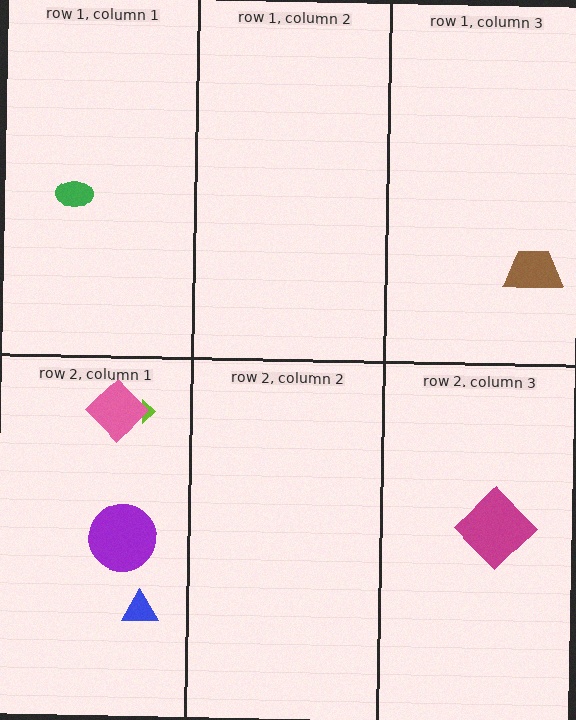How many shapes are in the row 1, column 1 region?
1.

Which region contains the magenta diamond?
The row 2, column 3 region.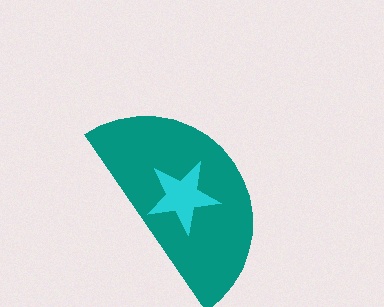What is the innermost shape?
The cyan star.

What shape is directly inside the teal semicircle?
The cyan star.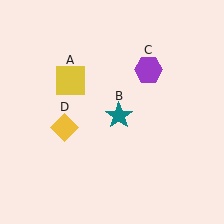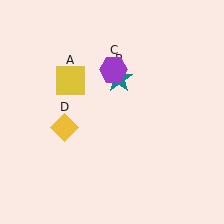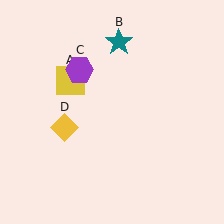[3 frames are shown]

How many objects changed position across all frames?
2 objects changed position: teal star (object B), purple hexagon (object C).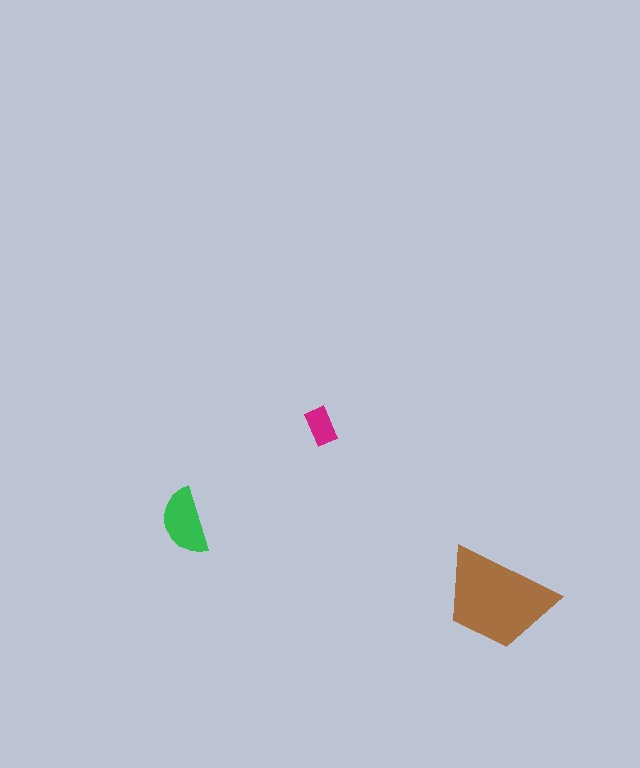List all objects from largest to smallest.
The brown trapezoid, the green semicircle, the magenta rectangle.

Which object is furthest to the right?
The brown trapezoid is rightmost.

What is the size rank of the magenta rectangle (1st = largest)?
3rd.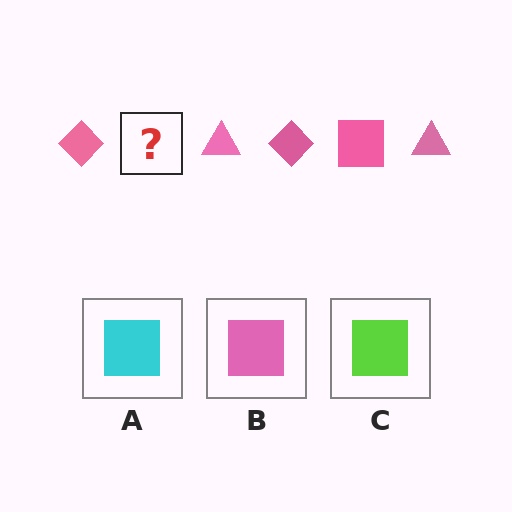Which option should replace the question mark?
Option B.